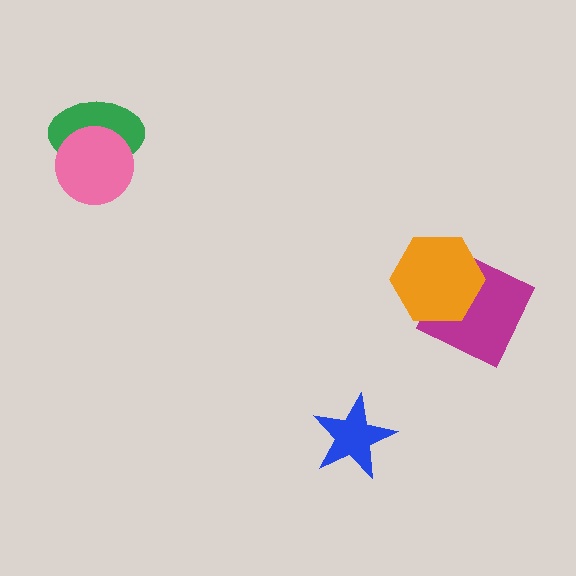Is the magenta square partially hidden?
Yes, it is partially covered by another shape.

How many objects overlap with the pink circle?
1 object overlaps with the pink circle.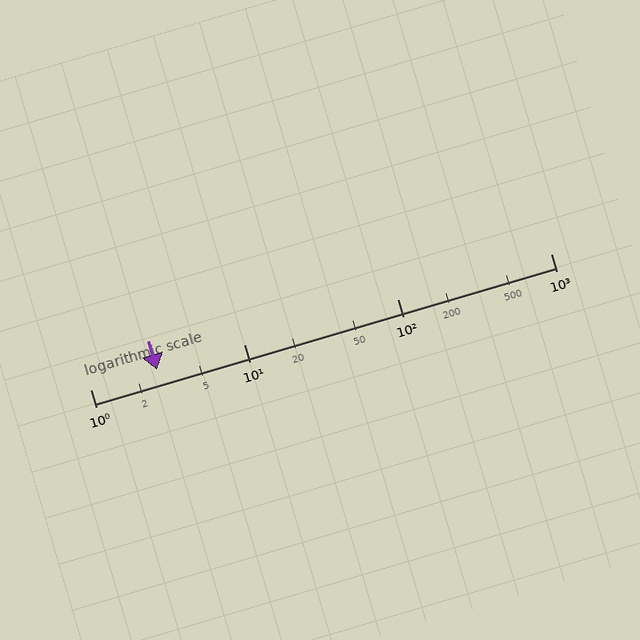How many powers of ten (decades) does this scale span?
The scale spans 3 decades, from 1 to 1000.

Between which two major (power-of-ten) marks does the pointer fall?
The pointer is between 1 and 10.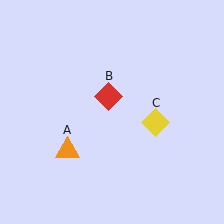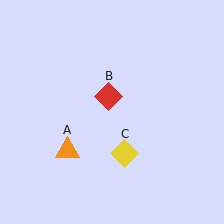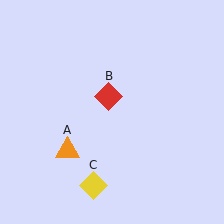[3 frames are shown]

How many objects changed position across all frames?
1 object changed position: yellow diamond (object C).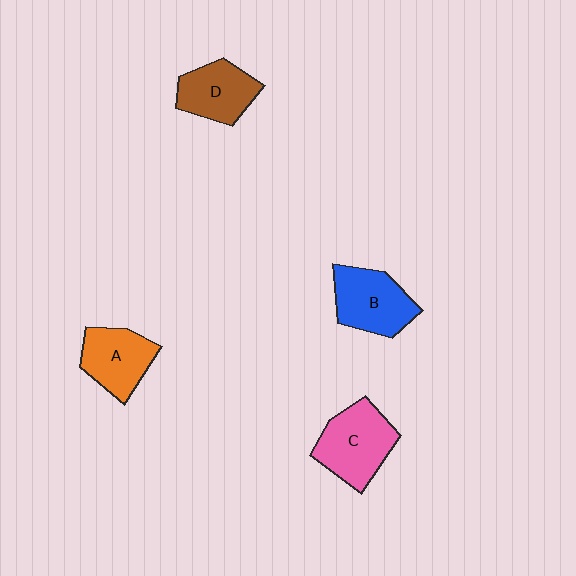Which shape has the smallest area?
Shape D (brown).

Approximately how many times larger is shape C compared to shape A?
Approximately 1.2 times.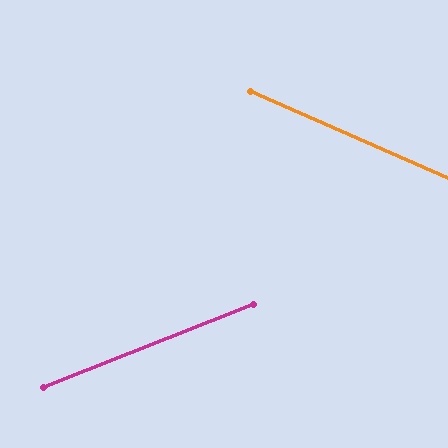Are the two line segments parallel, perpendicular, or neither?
Neither parallel nor perpendicular — they differ by about 45°.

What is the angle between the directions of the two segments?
Approximately 45 degrees.